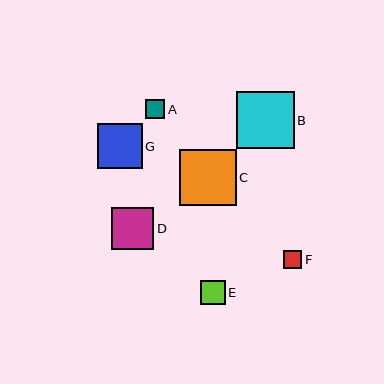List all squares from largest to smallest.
From largest to smallest: B, C, G, D, E, A, F.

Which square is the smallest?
Square F is the smallest with a size of approximately 19 pixels.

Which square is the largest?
Square B is the largest with a size of approximately 58 pixels.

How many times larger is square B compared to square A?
Square B is approximately 3.0 times the size of square A.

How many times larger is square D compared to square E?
Square D is approximately 1.7 times the size of square E.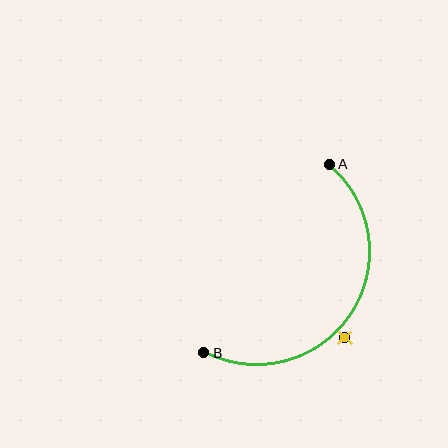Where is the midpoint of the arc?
The arc midpoint is the point on the curve farthest from the straight line joining A and B. It sits to the right of that line.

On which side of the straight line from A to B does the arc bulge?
The arc bulges to the right of the straight line connecting A and B.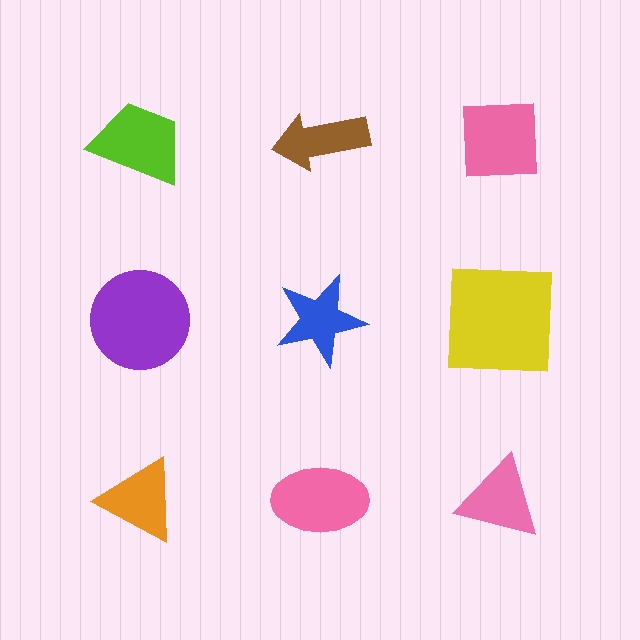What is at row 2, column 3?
A yellow square.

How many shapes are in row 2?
3 shapes.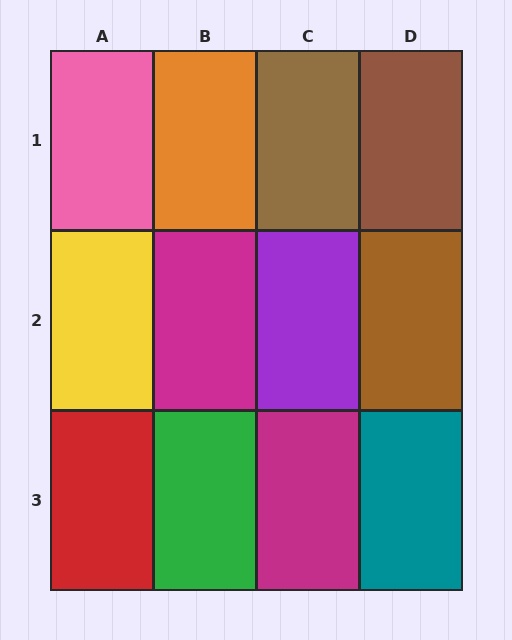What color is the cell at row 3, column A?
Red.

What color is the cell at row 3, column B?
Green.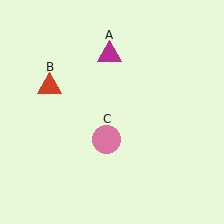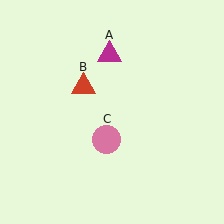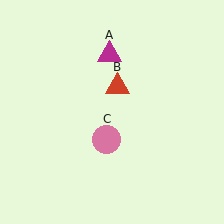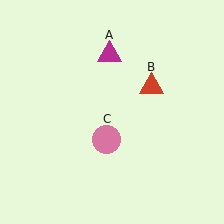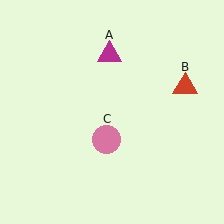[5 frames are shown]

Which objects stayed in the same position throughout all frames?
Magenta triangle (object A) and pink circle (object C) remained stationary.